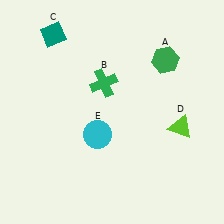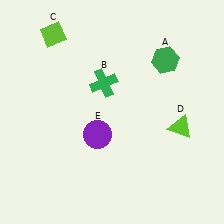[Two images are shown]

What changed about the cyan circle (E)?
In Image 1, E is cyan. In Image 2, it changed to purple.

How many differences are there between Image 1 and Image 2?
There are 2 differences between the two images.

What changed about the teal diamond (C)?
In Image 1, C is teal. In Image 2, it changed to lime.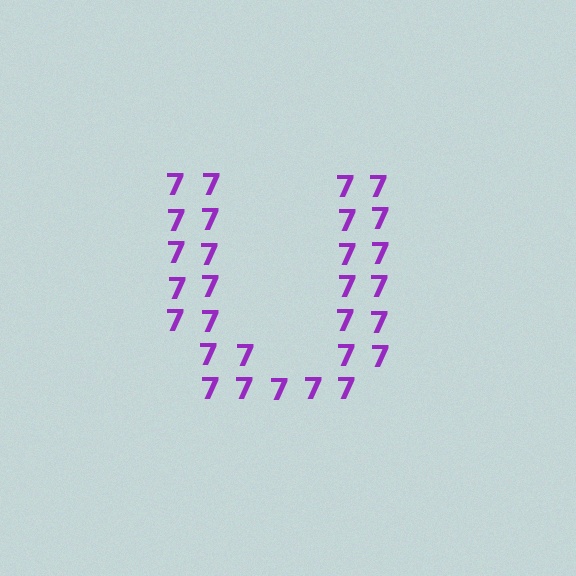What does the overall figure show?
The overall figure shows the letter U.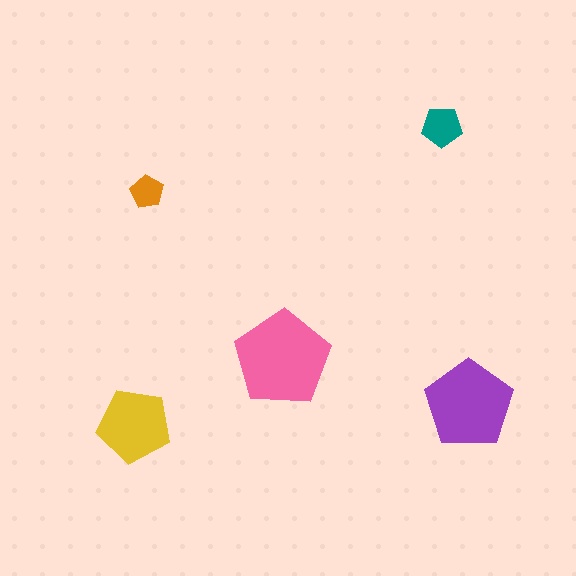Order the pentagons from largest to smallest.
the pink one, the purple one, the yellow one, the teal one, the orange one.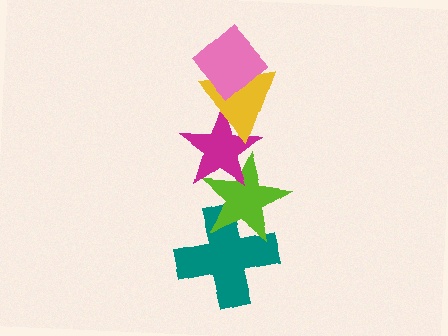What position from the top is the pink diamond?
The pink diamond is 1st from the top.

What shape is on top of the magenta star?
The yellow triangle is on top of the magenta star.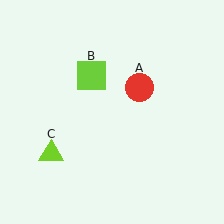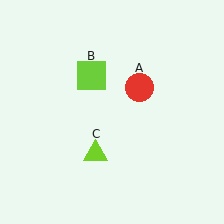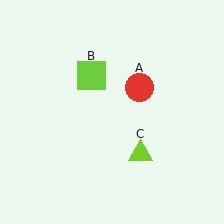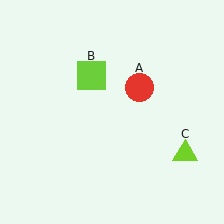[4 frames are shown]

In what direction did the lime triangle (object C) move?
The lime triangle (object C) moved right.